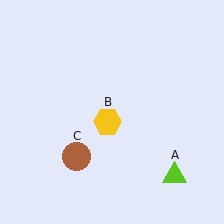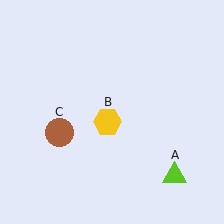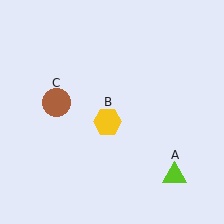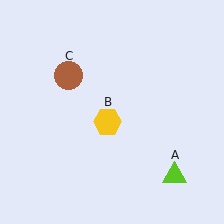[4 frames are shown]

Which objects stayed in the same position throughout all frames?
Lime triangle (object A) and yellow hexagon (object B) remained stationary.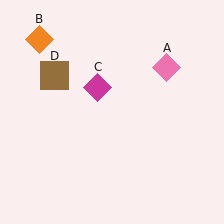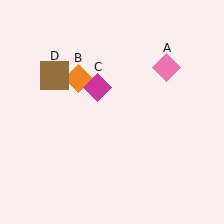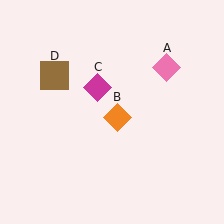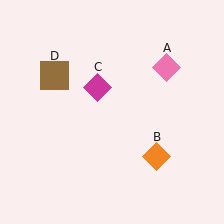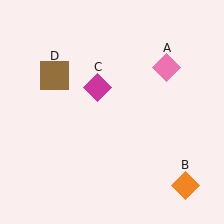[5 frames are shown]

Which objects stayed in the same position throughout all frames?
Pink diamond (object A) and magenta diamond (object C) and brown square (object D) remained stationary.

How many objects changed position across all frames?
1 object changed position: orange diamond (object B).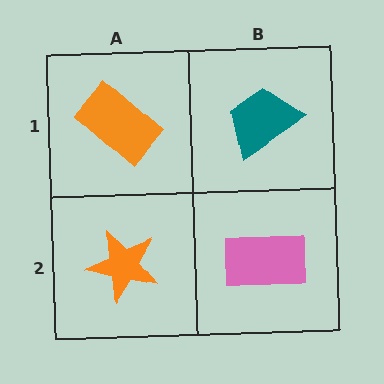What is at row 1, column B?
A teal trapezoid.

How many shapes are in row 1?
2 shapes.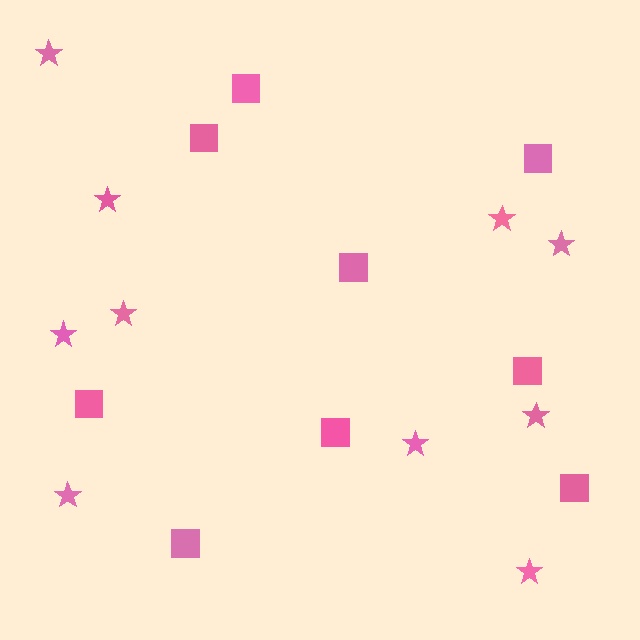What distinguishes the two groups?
There are 2 groups: one group of stars (10) and one group of squares (9).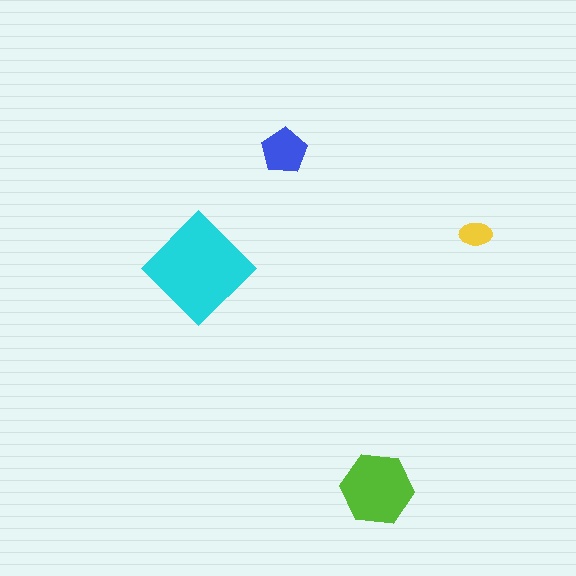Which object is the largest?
The cyan diamond.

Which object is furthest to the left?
The cyan diamond is leftmost.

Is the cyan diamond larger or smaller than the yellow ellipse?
Larger.